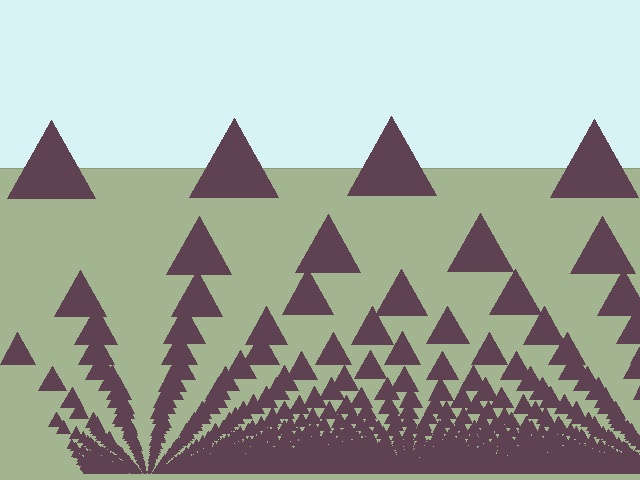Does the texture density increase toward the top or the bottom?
Density increases toward the bottom.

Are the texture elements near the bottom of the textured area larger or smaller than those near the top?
Smaller. The gradient is inverted — elements near the bottom are smaller and denser.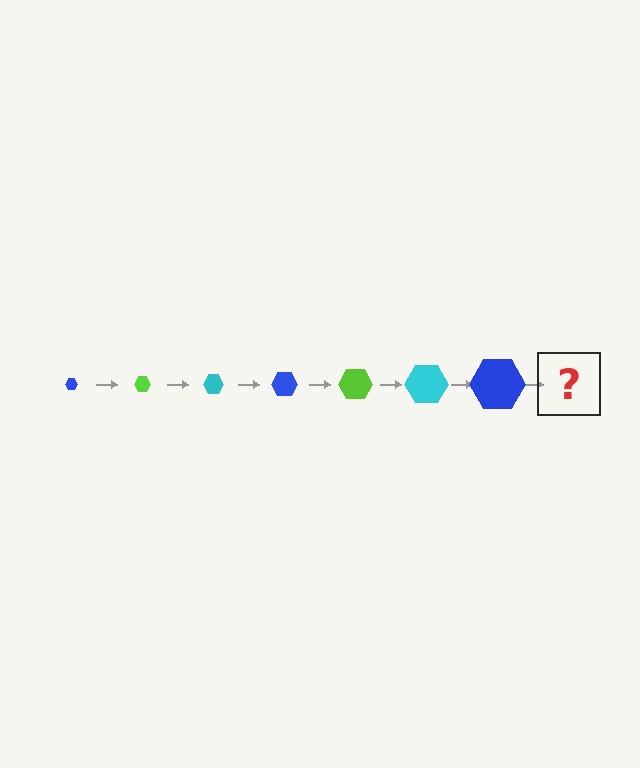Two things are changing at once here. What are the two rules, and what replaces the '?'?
The two rules are that the hexagon grows larger each step and the color cycles through blue, lime, and cyan. The '?' should be a lime hexagon, larger than the previous one.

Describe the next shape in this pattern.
It should be a lime hexagon, larger than the previous one.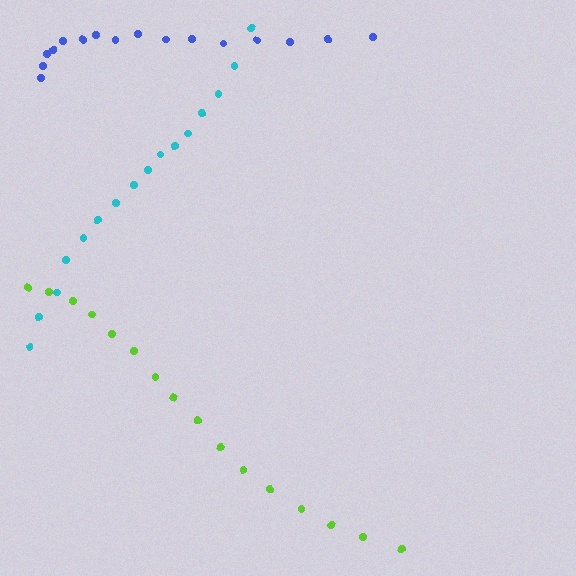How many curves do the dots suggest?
There are 3 distinct paths.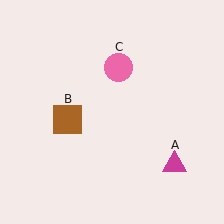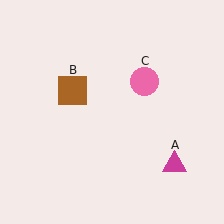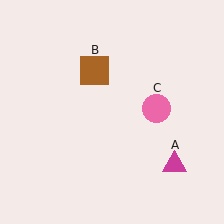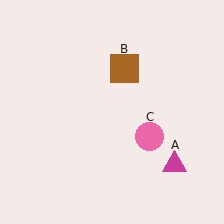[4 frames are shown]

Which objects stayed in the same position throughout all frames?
Magenta triangle (object A) remained stationary.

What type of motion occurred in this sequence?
The brown square (object B), pink circle (object C) rotated clockwise around the center of the scene.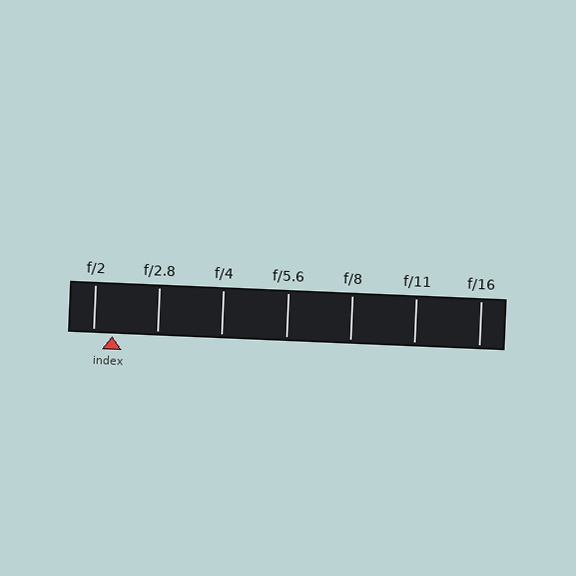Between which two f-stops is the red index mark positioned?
The index mark is between f/2 and f/2.8.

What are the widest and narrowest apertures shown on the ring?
The widest aperture shown is f/2 and the narrowest is f/16.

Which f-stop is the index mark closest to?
The index mark is closest to f/2.